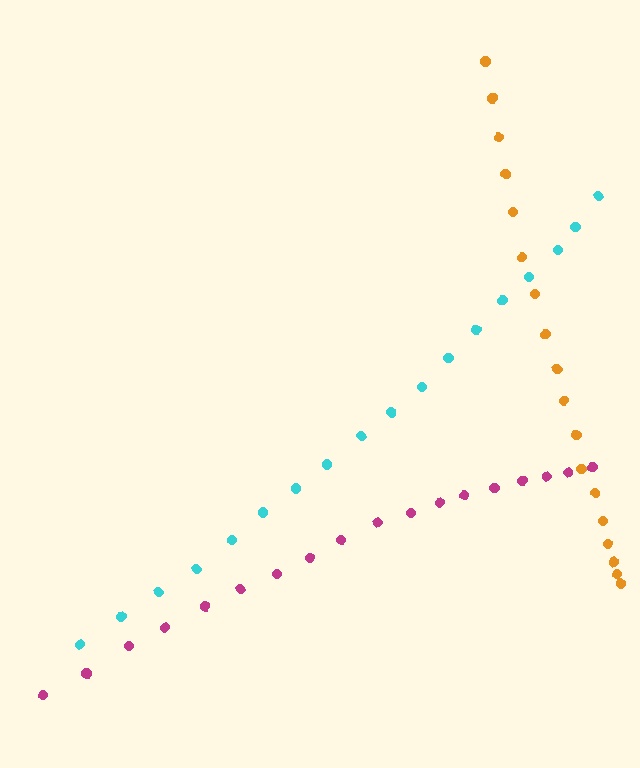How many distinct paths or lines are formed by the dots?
There are 3 distinct paths.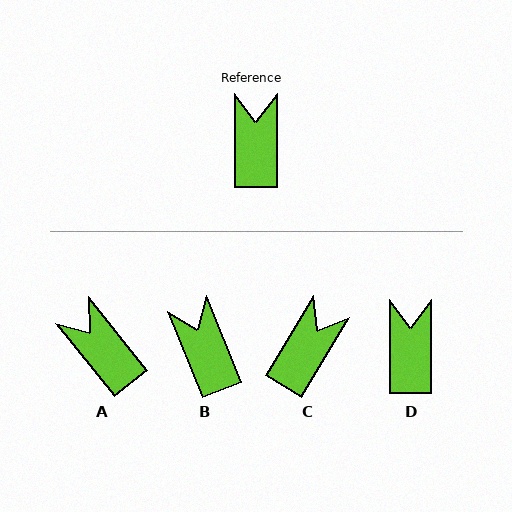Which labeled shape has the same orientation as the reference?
D.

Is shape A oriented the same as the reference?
No, it is off by about 38 degrees.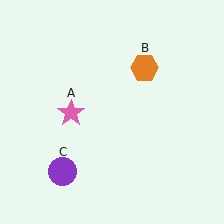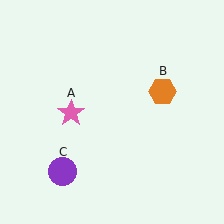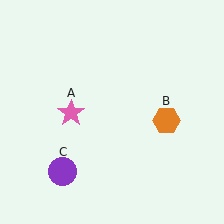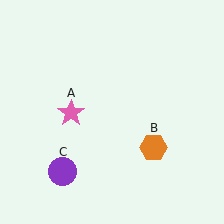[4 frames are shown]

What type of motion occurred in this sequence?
The orange hexagon (object B) rotated clockwise around the center of the scene.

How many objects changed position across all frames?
1 object changed position: orange hexagon (object B).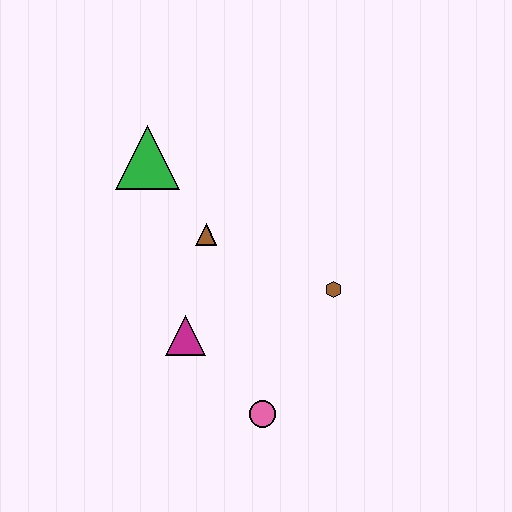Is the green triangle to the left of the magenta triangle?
Yes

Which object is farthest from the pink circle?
The green triangle is farthest from the pink circle.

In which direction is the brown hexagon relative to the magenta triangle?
The brown hexagon is to the right of the magenta triangle.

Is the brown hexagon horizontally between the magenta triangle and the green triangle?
No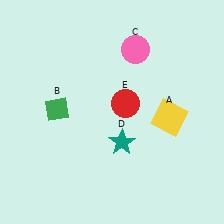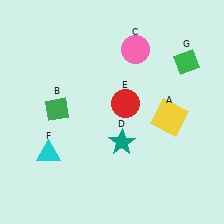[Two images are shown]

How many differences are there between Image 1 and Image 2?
There are 2 differences between the two images.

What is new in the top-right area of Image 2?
A green diamond (G) was added in the top-right area of Image 2.